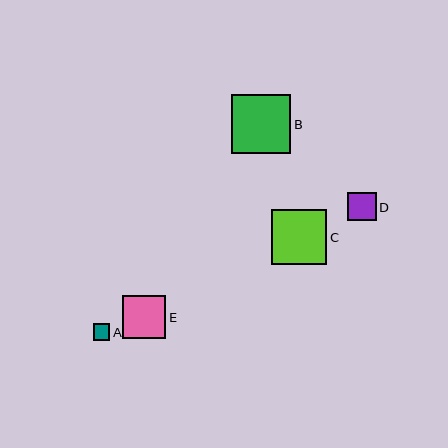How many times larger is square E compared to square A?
Square E is approximately 2.6 times the size of square A.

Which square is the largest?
Square B is the largest with a size of approximately 60 pixels.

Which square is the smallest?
Square A is the smallest with a size of approximately 17 pixels.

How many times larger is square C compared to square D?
Square C is approximately 1.9 times the size of square D.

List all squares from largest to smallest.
From largest to smallest: B, C, E, D, A.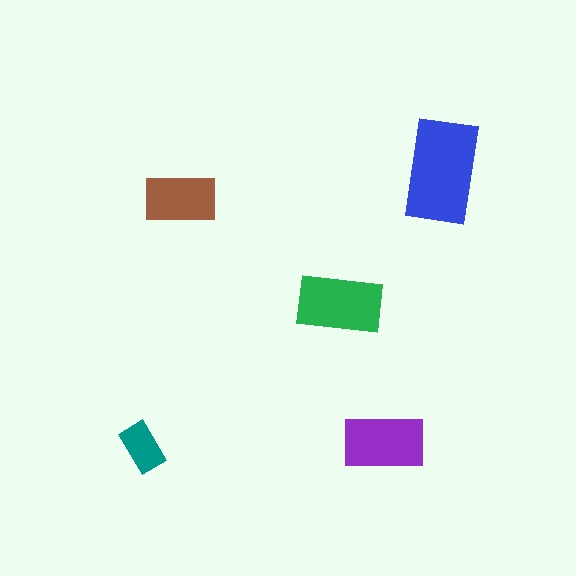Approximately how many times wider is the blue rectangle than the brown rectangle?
About 1.5 times wider.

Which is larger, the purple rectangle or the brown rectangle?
The purple one.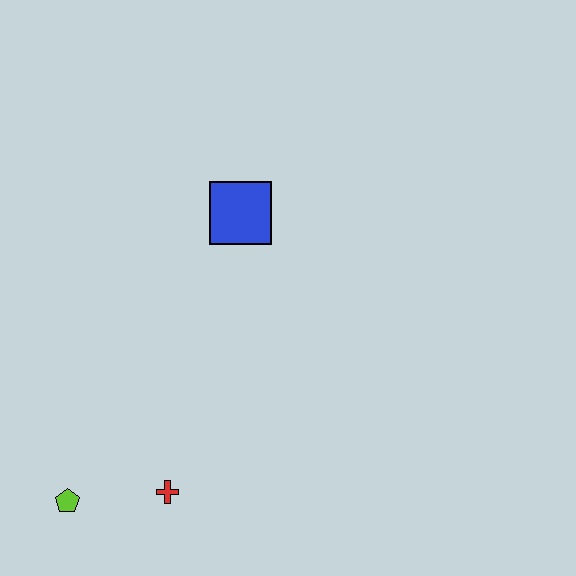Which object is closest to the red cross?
The lime pentagon is closest to the red cross.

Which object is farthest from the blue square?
The lime pentagon is farthest from the blue square.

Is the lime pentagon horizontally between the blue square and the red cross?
No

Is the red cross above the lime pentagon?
Yes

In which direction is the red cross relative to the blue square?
The red cross is below the blue square.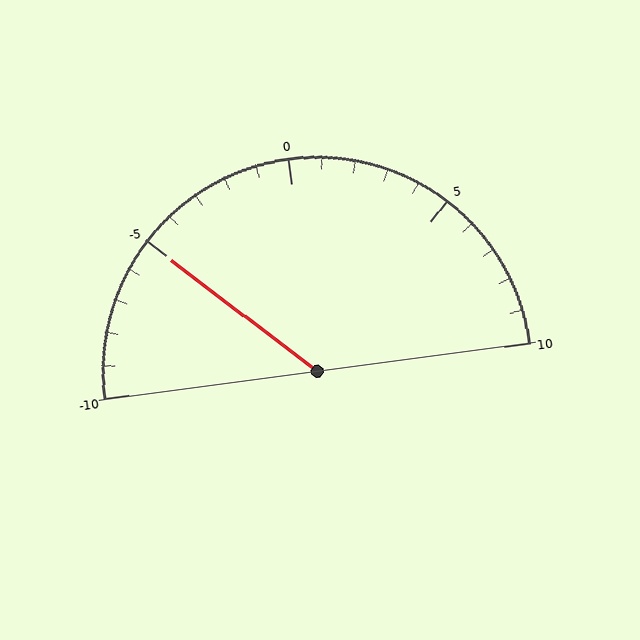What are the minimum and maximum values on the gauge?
The gauge ranges from -10 to 10.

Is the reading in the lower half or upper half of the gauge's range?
The reading is in the lower half of the range (-10 to 10).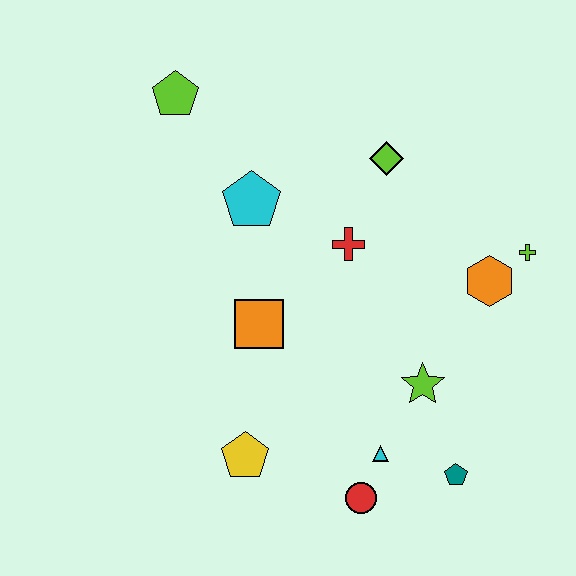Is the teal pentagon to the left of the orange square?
No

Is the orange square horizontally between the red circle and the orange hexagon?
No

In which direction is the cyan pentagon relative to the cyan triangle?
The cyan pentagon is above the cyan triangle.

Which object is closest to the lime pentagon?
The cyan pentagon is closest to the lime pentagon.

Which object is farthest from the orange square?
The lime cross is farthest from the orange square.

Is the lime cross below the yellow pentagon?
No